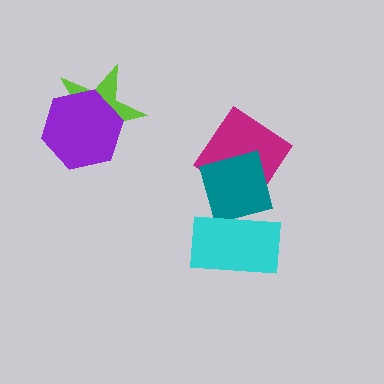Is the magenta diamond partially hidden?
Yes, it is partially covered by another shape.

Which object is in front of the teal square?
The cyan rectangle is in front of the teal square.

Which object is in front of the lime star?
The purple hexagon is in front of the lime star.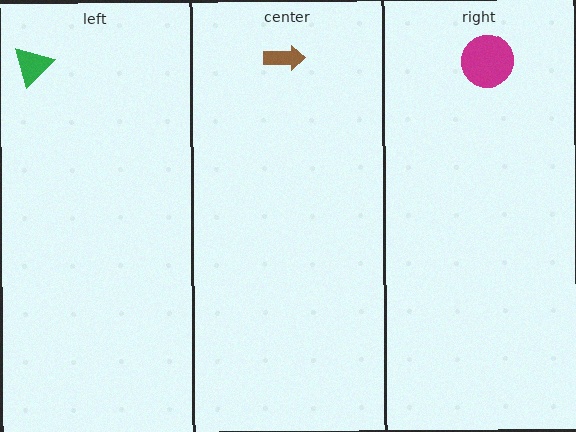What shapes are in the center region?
The brown arrow.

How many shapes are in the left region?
1.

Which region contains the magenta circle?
The right region.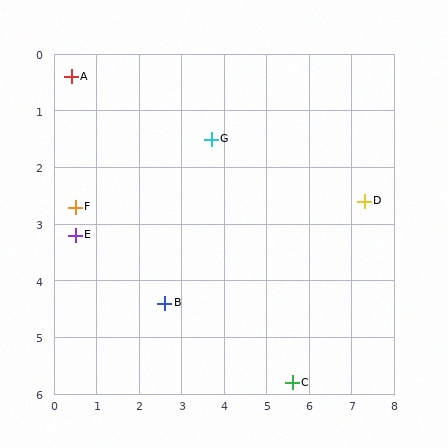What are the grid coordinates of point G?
Point G is at approximately (3.7, 1.5).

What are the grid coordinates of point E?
Point E is at approximately (0.5, 3.2).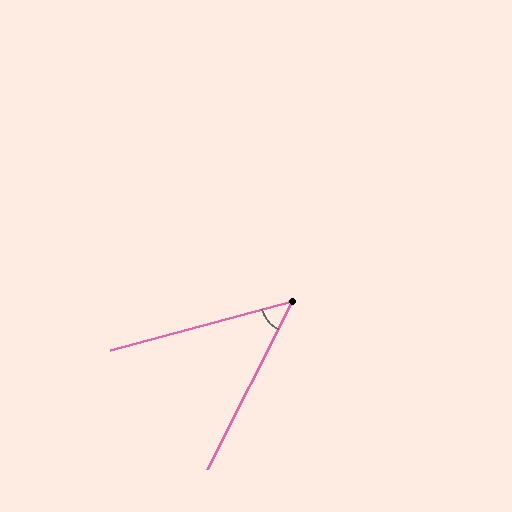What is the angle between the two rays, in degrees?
Approximately 48 degrees.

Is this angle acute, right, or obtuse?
It is acute.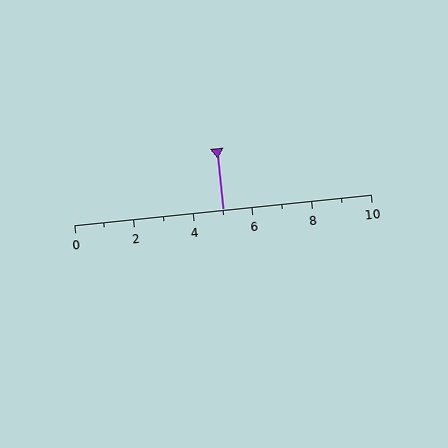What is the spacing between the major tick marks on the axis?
The major ticks are spaced 2 apart.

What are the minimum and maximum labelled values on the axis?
The axis runs from 0 to 10.